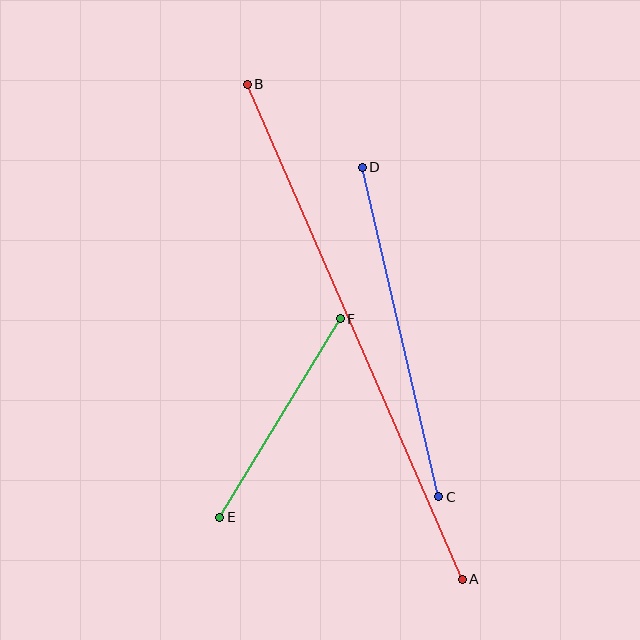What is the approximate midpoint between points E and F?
The midpoint is at approximately (280, 418) pixels.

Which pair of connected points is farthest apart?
Points A and B are farthest apart.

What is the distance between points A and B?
The distance is approximately 540 pixels.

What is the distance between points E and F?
The distance is approximately 232 pixels.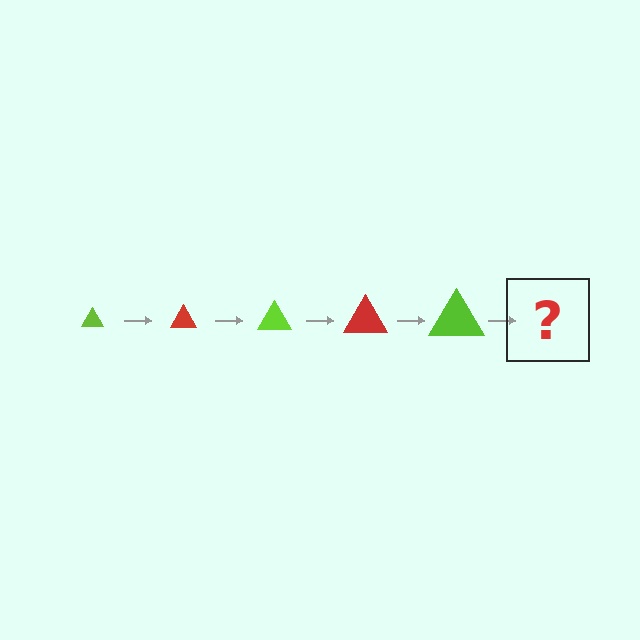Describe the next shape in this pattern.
It should be a red triangle, larger than the previous one.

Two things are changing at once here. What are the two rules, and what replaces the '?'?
The two rules are that the triangle grows larger each step and the color cycles through lime and red. The '?' should be a red triangle, larger than the previous one.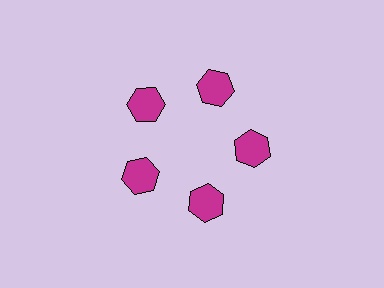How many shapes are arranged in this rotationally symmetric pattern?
There are 5 shapes, arranged in 5 groups of 1.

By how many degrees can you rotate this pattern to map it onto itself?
The pattern maps onto itself every 72 degrees of rotation.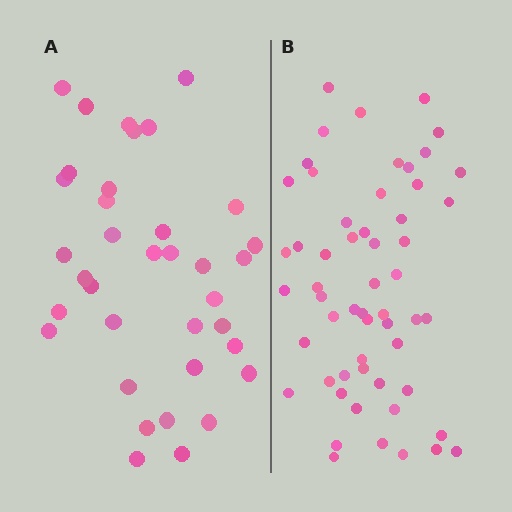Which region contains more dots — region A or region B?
Region B (the right region) has more dots.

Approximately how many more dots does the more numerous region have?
Region B has approximately 20 more dots than region A.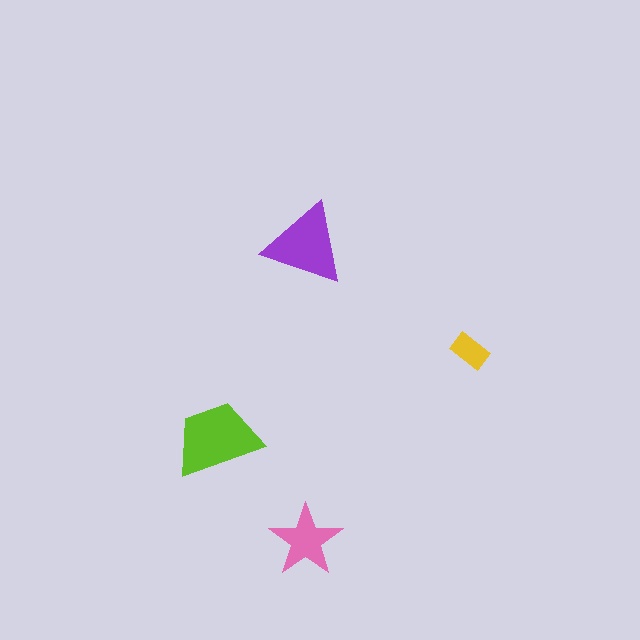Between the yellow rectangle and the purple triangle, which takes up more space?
The purple triangle.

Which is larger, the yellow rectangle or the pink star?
The pink star.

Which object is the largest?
The lime trapezoid.